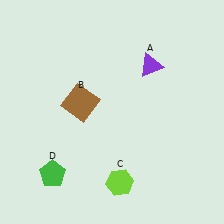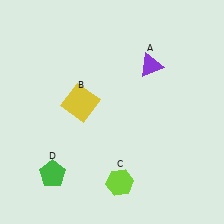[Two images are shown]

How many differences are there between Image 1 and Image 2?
There is 1 difference between the two images.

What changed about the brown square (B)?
In Image 1, B is brown. In Image 2, it changed to yellow.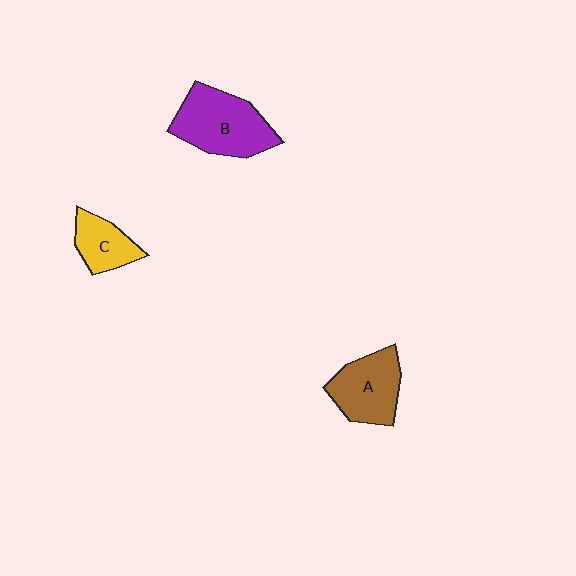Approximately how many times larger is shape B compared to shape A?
Approximately 1.3 times.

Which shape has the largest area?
Shape B (purple).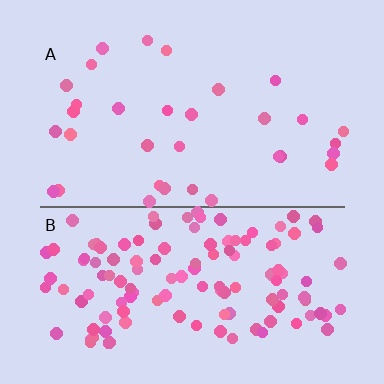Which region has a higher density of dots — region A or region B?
B (the bottom).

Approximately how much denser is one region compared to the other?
Approximately 3.8× — region B over region A.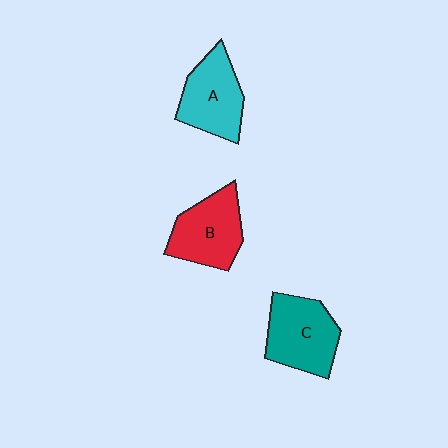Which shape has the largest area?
Shape C (teal).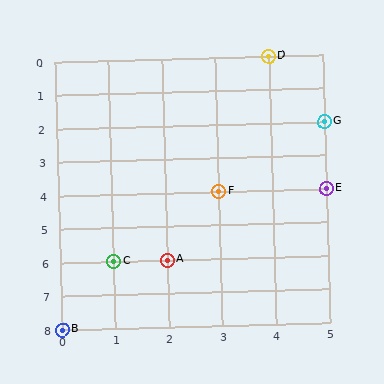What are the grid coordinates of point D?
Point D is at grid coordinates (4, 0).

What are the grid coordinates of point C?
Point C is at grid coordinates (1, 6).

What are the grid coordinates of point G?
Point G is at grid coordinates (5, 2).